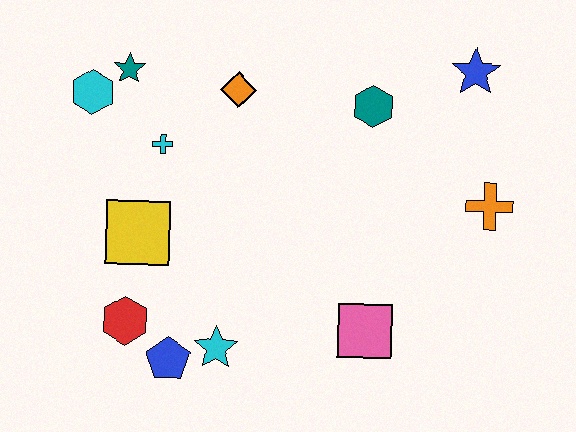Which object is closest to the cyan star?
The blue pentagon is closest to the cyan star.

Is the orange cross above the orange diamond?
No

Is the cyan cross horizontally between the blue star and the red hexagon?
Yes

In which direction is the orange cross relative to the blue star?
The orange cross is below the blue star.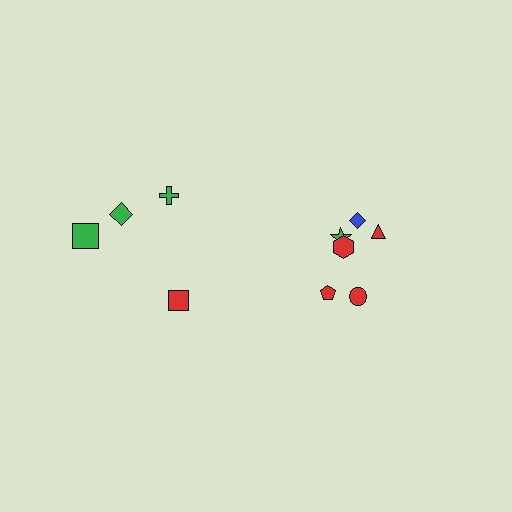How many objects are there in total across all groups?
There are 10 objects.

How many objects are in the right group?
There are 6 objects.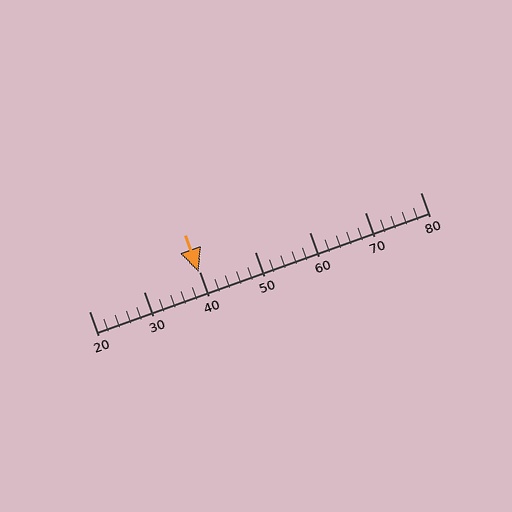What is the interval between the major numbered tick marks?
The major tick marks are spaced 10 units apart.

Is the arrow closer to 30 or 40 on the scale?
The arrow is closer to 40.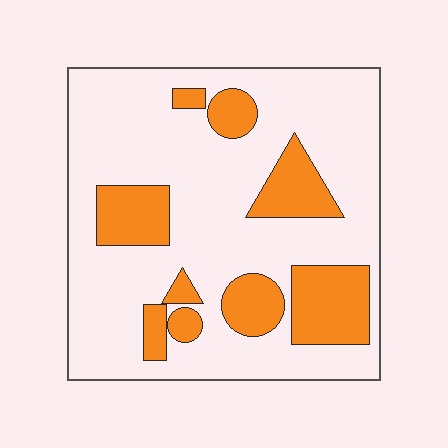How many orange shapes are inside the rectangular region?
9.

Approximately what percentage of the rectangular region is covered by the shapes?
Approximately 25%.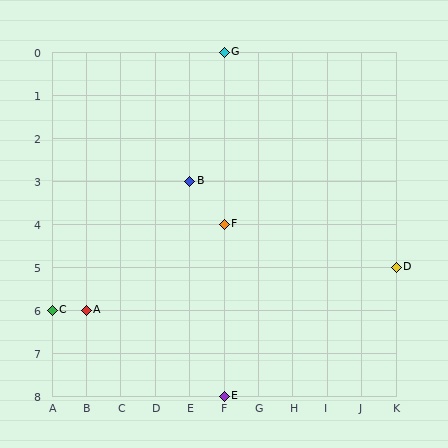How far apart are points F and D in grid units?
Points F and D are 5 columns and 1 row apart (about 5.1 grid units diagonally).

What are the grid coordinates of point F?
Point F is at grid coordinates (F, 4).